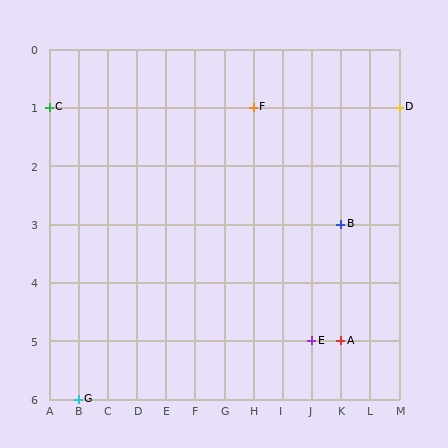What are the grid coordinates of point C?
Point C is at grid coordinates (A, 1).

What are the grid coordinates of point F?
Point F is at grid coordinates (H, 1).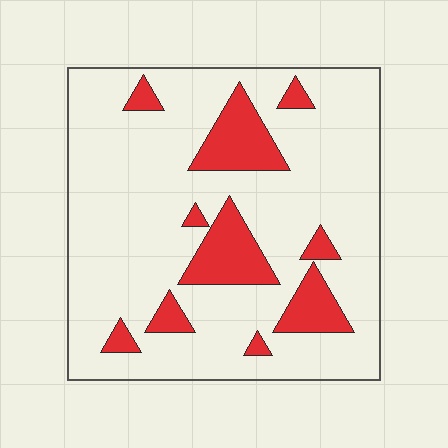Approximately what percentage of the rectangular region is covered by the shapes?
Approximately 20%.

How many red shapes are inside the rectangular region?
10.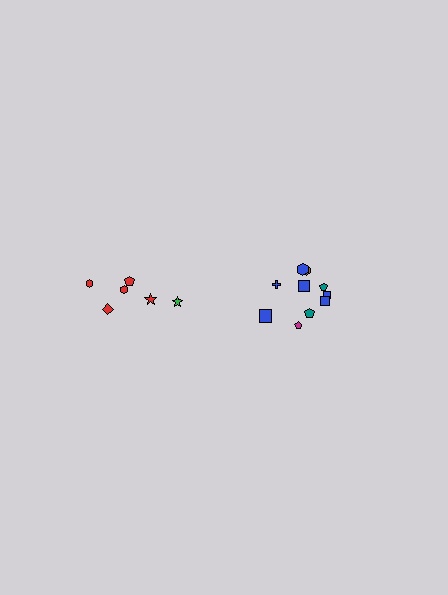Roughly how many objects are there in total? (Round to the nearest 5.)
Roughly 15 objects in total.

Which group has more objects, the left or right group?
The right group.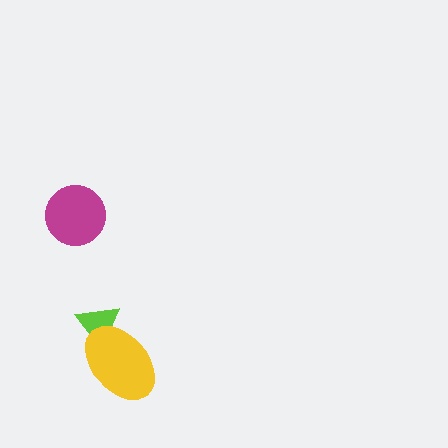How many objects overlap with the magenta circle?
0 objects overlap with the magenta circle.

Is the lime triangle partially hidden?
Yes, it is partially covered by another shape.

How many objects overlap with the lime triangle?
1 object overlaps with the lime triangle.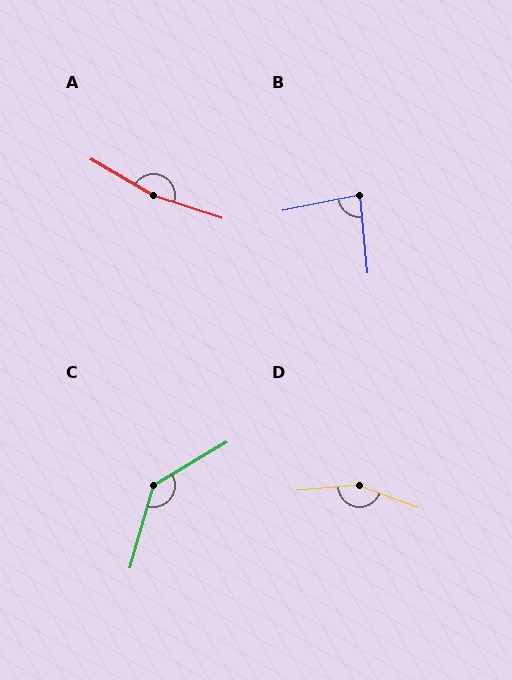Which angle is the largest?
A, at approximately 168 degrees.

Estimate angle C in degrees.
Approximately 136 degrees.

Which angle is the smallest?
B, at approximately 84 degrees.